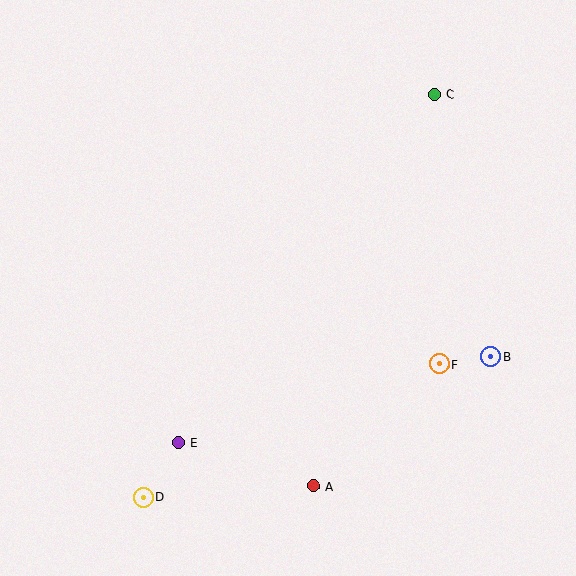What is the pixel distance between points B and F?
The distance between B and F is 52 pixels.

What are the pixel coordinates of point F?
Point F is at (439, 364).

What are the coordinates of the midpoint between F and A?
The midpoint between F and A is at (376, 425).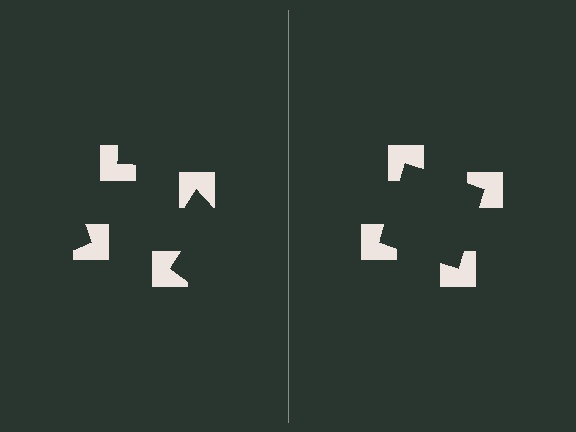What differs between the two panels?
The notched squares are positioned identically on both sides; only the wedge orientations differ. On the right they align to a square; on the left they are misaligned.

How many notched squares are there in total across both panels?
8 — 4 on each side.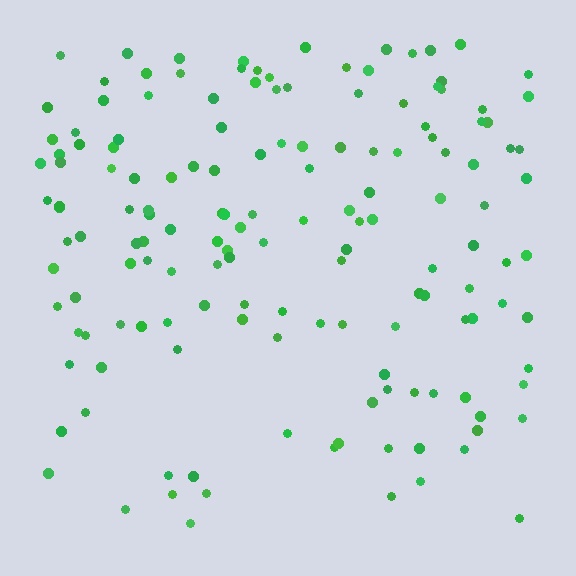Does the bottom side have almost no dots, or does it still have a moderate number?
Still a moderate number, just noticeably fewer than the top.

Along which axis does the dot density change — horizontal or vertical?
Vertical.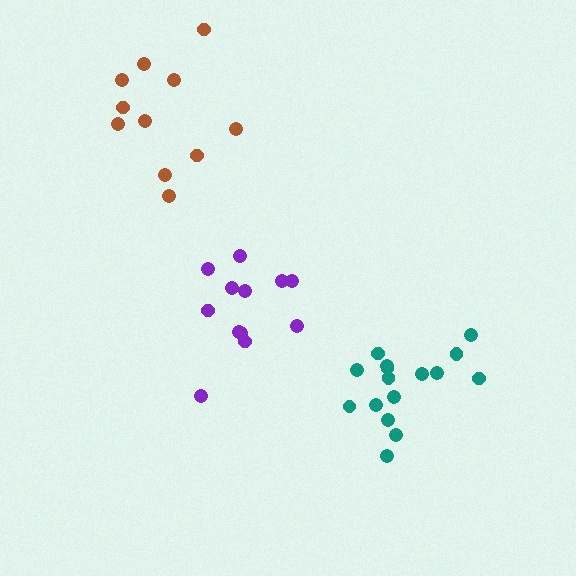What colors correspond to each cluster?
The clusters are colored: teal, purple, brown.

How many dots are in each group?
Group 1: 16 dots, Group 2: 12 dots, Group 3: 11 dots (39 total).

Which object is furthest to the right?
The teal cluster is rightmost.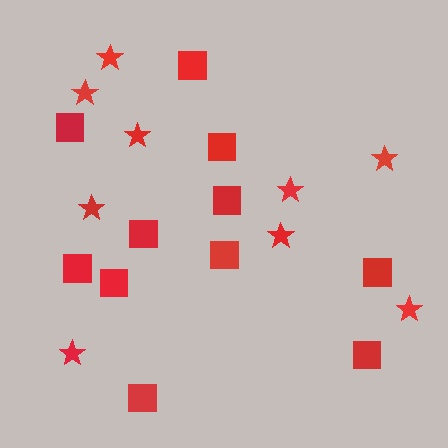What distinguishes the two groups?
There are 2 groups: one group of stars (9) and one group of squares (11).